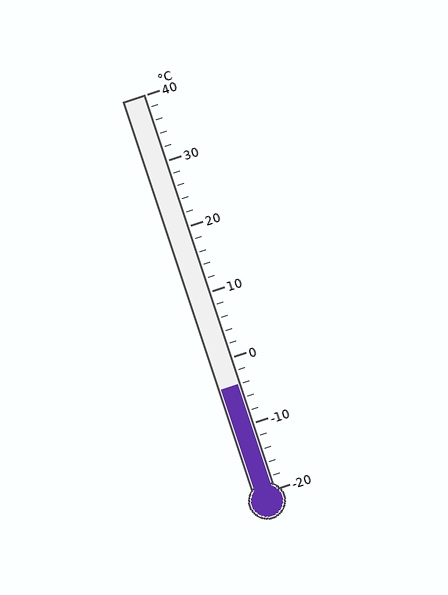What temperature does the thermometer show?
The thermometer shows approximately -4°C.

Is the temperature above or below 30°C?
The temperature is below 30°C.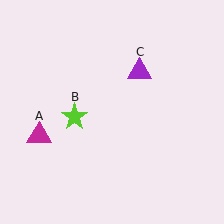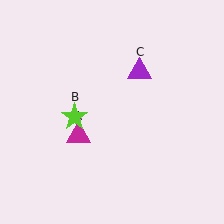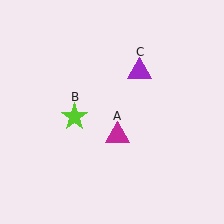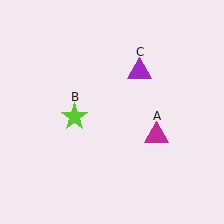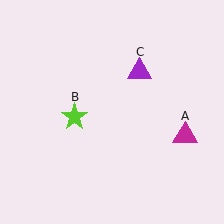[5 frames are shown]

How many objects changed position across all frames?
1 object changed position: magenta triangle (object A).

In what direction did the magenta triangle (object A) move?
The magenta triangle (object A) moved right.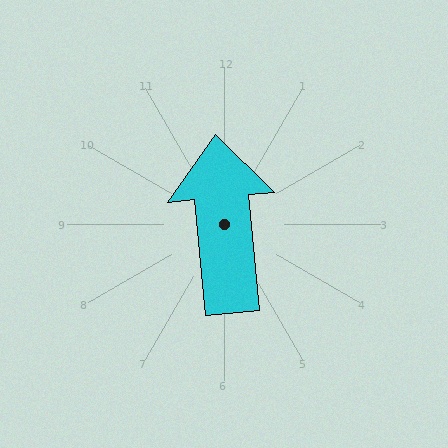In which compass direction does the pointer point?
North.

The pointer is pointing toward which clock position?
Roughly 12 o'clock.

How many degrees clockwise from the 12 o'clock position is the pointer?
Approximately 354 degrees.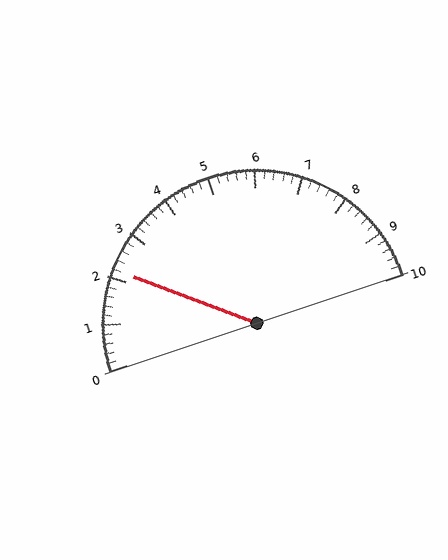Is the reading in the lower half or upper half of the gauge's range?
The reading is in the lower half of the range (0 to 10).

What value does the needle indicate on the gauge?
The needle indicates approximately 2.2.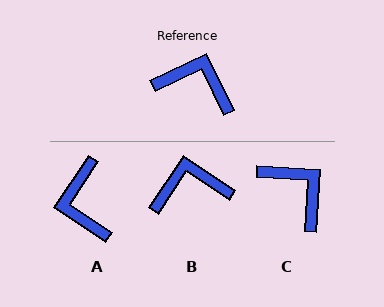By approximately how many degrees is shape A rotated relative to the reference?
Approximately 121 degrees counter-clockwise.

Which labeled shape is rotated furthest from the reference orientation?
A, about 121 degrees away.